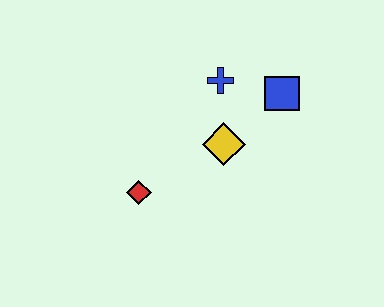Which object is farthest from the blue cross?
The red diamond is farthest from the blue cross.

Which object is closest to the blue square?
The blue cross is closest to the blue square.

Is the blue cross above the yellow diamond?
Yes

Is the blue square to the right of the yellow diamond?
Yes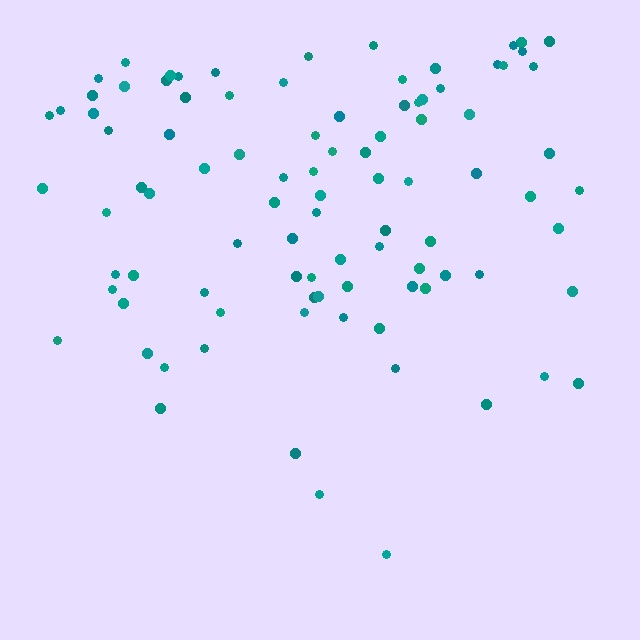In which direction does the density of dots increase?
From bottom to top, with the top side densest.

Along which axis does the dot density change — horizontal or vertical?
Vertical.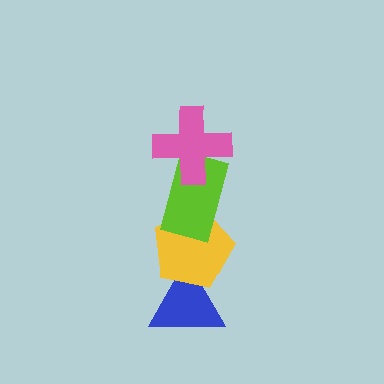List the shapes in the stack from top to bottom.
From top to bottom: the pink cross, the lime rectangle, the yellow pentagon, the blue triangle.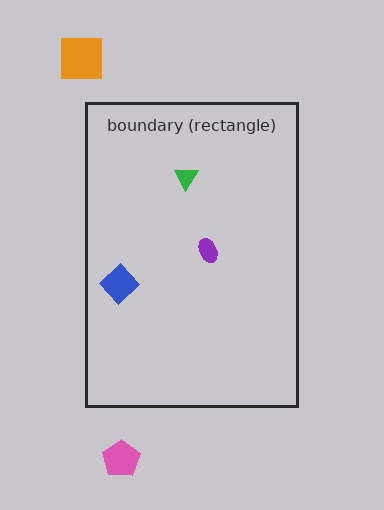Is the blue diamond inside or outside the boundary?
Inside.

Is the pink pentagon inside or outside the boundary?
Outside.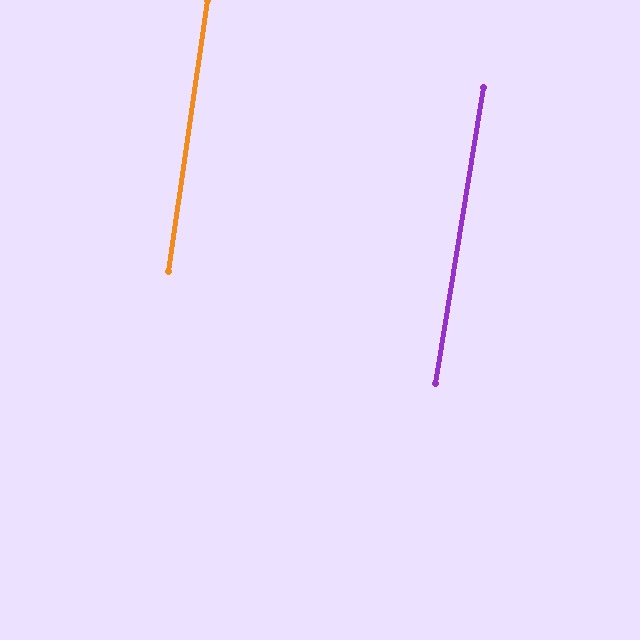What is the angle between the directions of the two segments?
Approximately 1 degree.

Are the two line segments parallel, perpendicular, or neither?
Parallel — their directions differ by only 1.0°.